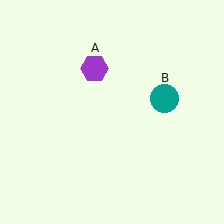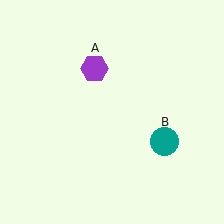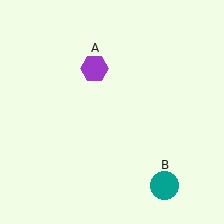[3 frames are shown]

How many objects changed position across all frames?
1 object changed position: teal circle (object B).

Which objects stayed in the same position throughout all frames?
Purple hexagon (object A) remained stationary.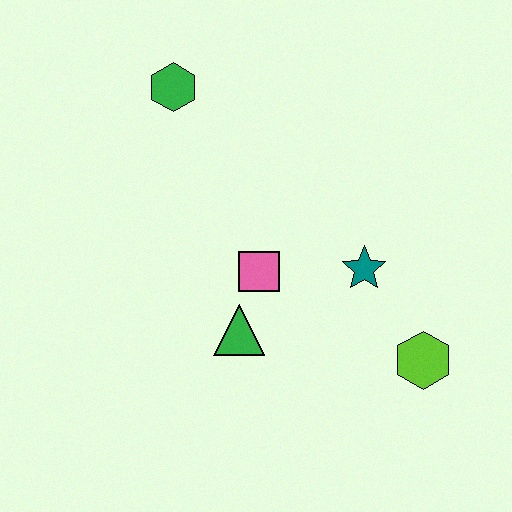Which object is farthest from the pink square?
The green hexagon is farthest from the pink square.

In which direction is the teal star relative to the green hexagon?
The teal star is to the right of the green hexagon.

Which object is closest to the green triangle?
The pink square is closest to the green triangle.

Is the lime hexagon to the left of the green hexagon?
No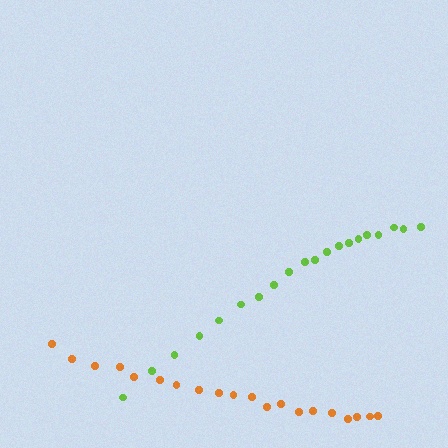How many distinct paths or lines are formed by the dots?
There are 2 distinct paths.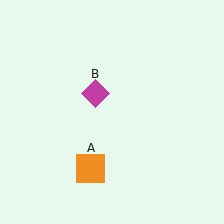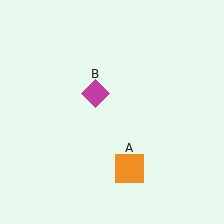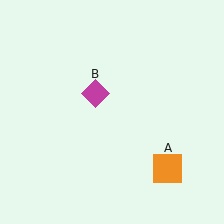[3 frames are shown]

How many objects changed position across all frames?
1 object changed position: orange square (object A).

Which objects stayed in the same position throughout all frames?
Magenta diamond (object B) remained stationary.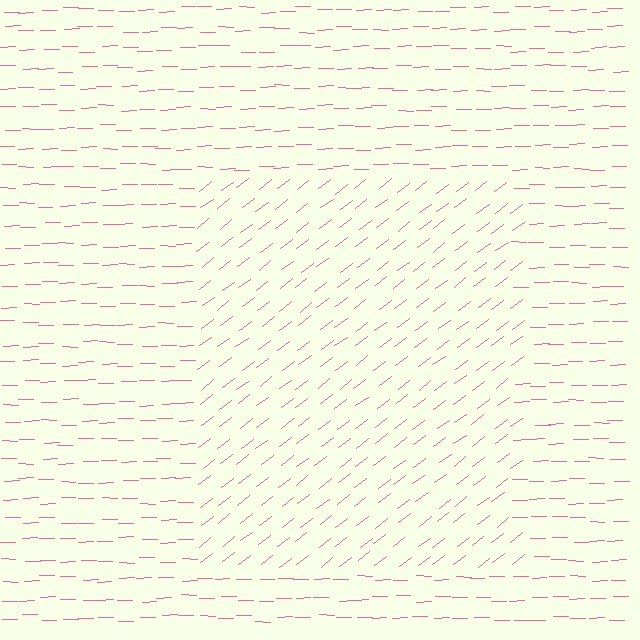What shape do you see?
I see a rectangle.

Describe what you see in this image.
The image is filled with small pink line segments. A rectangle region in the image has lines oriented differently from the surrounding lines, creating a visible texture boundary.